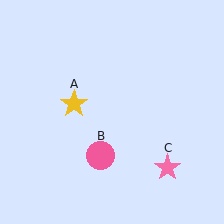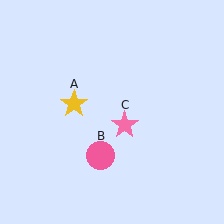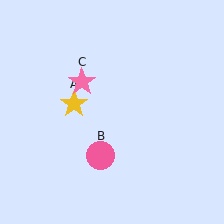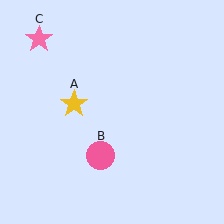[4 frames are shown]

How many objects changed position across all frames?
1 object changed position: pink star (object C).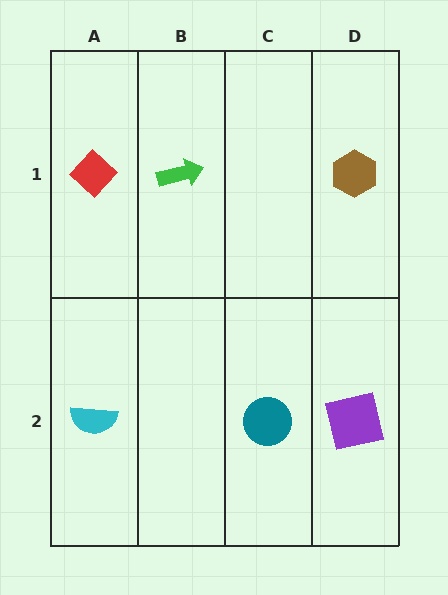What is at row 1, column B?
A green arrow.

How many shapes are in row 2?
3 shapes.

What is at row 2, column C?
A teal circle.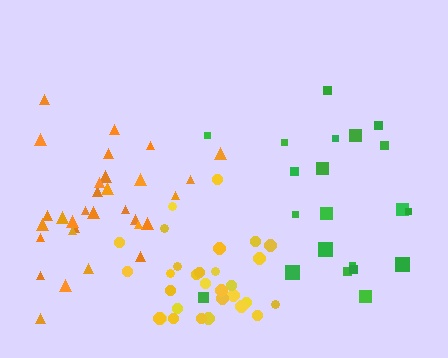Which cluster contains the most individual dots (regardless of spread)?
Yellow (31).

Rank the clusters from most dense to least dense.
yellow, orange, green.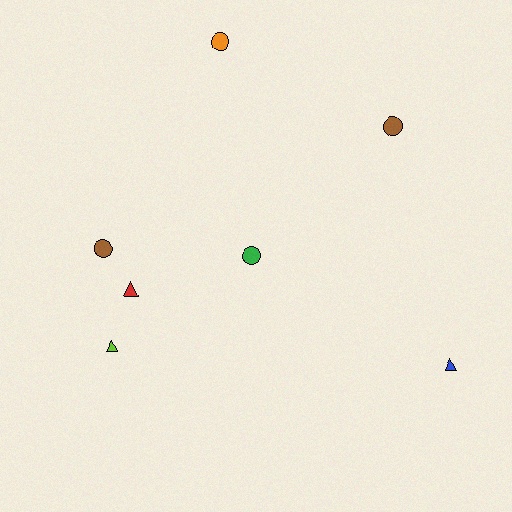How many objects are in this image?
There are 7 objects.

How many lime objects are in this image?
There is 1 lime object.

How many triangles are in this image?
There are 3 triangles.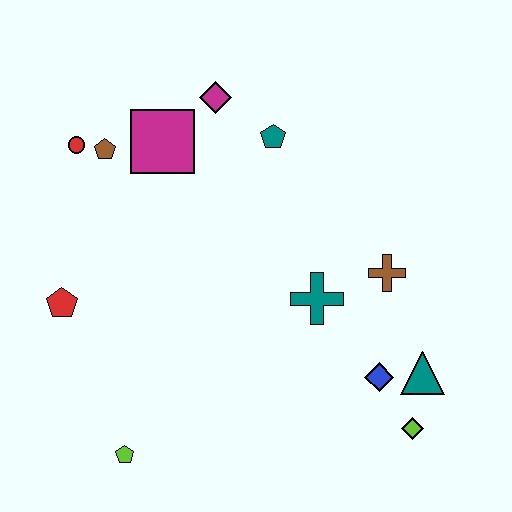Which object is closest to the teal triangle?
The blue diamond is closest to the teal triangle.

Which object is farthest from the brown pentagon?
The lime diamond is farthest from the brown pentagon.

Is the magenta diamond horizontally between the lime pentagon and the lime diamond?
Yes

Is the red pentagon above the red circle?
No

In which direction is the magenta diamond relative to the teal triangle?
The magenta diamond is above the teal triangle.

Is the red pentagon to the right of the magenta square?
No